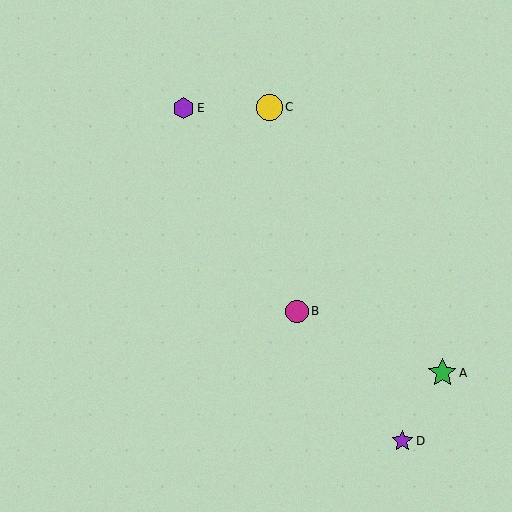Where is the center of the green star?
The center of the green star is at (442, 373).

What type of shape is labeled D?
Shape D is a purple star.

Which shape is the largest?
The green star (labeled A) is the largest.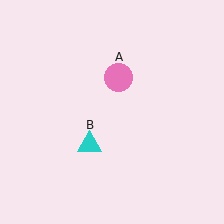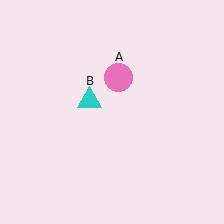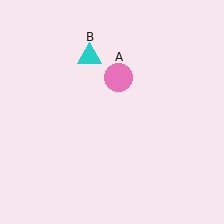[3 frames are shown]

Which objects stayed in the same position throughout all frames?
Pink circle (object A) remained stationary.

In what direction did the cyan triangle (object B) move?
The cyan triangle (object B) moved up.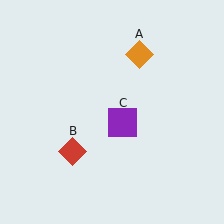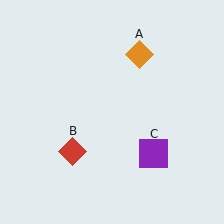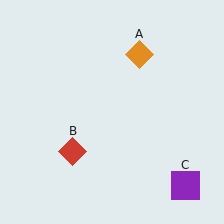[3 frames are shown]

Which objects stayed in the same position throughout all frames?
Orange diamond (object A) and red diamond (object B) remained stationary.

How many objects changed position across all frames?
1 object changed position: purple square (object C).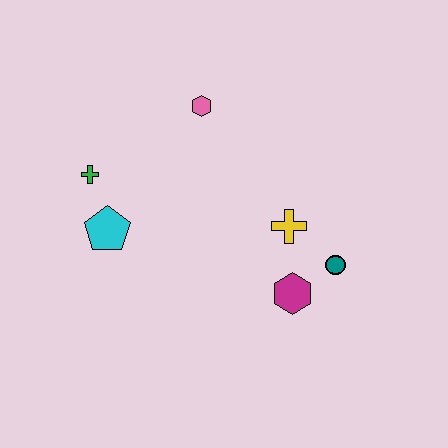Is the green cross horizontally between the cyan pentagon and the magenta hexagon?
No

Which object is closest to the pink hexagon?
The green cross is closest to the pink hexagon.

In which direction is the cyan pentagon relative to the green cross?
The cyan pentagon is below the green cross.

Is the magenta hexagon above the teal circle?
No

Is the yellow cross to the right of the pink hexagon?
Yes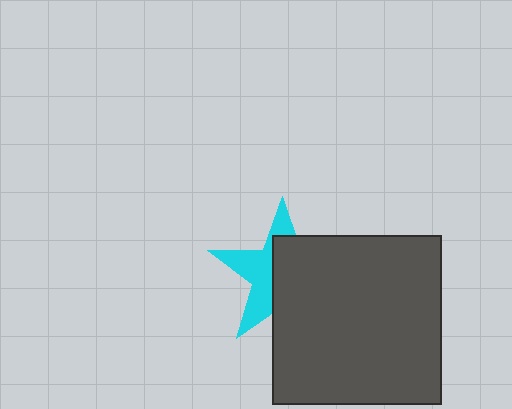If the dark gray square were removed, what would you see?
You would see the complete cyan star.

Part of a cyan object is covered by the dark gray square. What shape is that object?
It is a star.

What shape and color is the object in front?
The object in front is a dark gray square.